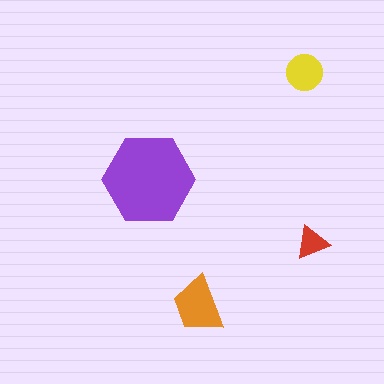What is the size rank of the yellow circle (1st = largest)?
3rd.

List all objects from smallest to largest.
The red triangle, the yellow circle, the orange trapezoid, the purple hexagon.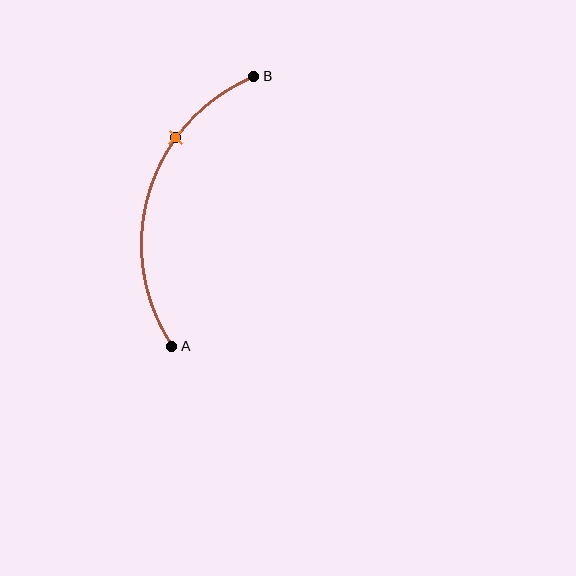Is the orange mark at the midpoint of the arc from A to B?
No. The orange mark lies on the arc but is closer to endpoint B. The arc midpoint would be at the point on the curve equidistant along the arc from both A and B.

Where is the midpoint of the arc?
The arc midpoint is the point on the curve farthest from the straight line joining A and B. It sits to the left of that line.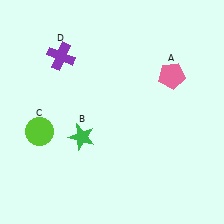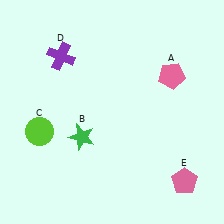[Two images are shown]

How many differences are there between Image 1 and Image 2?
There is 1 difference between the two images.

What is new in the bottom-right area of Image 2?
A pink pentagon (E) was added in the bottom-right area of Image 2.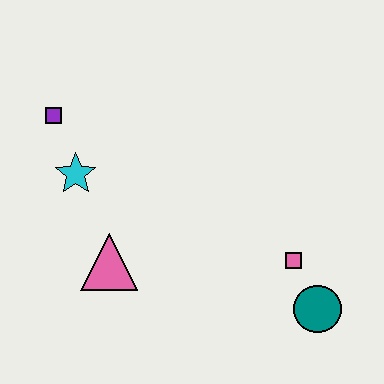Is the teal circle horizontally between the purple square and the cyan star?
No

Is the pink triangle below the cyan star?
Yes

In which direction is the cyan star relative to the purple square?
The cyan star is below the purple square.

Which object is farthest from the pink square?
The purple square is farthest from the pink square.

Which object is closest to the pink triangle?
The cyan star is closest to the pink triangle.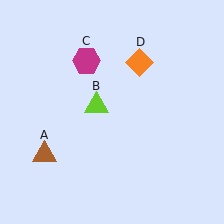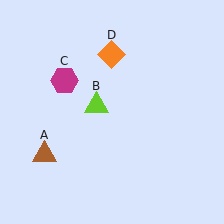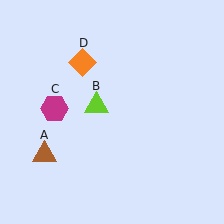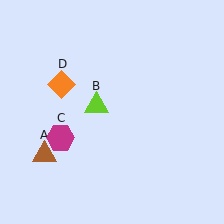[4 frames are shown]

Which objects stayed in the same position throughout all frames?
Brown triangle (object A) and lime triangle (object B) remained stationary.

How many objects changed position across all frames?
2 objects changed position: magenta hexagon (object C), orange diamond (object D).